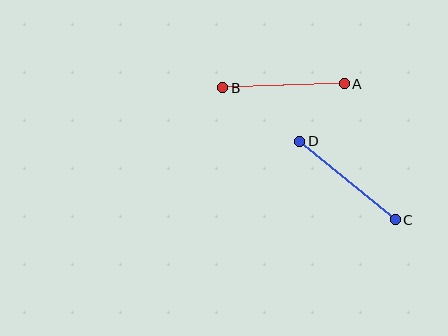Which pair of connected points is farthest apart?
Points C and D are farthest apart.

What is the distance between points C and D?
The distance is approximately 124 pixels.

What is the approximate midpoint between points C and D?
The midpoint is at approximately (348, 181) pixels.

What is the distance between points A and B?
The distance is approximately 121 pixels.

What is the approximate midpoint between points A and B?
The midpoint is at approximately (283, 86) pixels.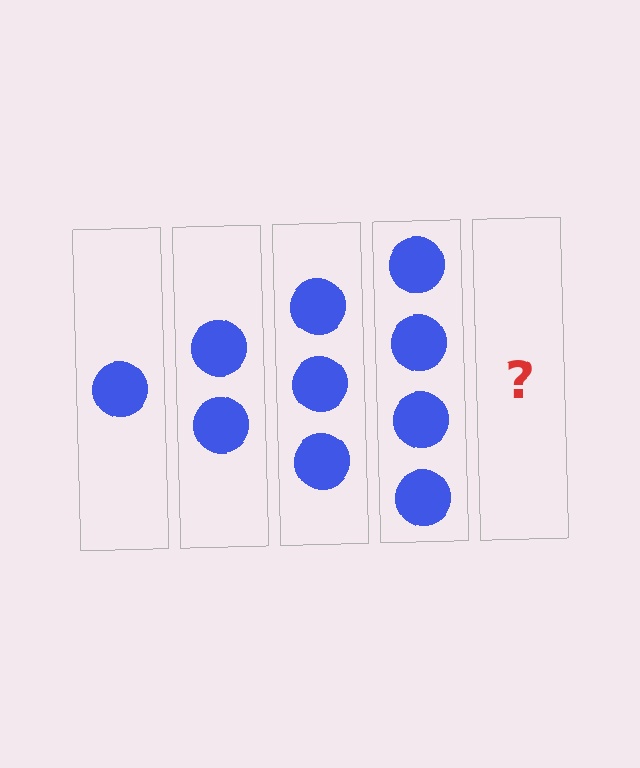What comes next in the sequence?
The next element should be 5 circles.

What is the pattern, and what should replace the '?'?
The pattern is that each step adds one more circle. The '?' should be 5 circles.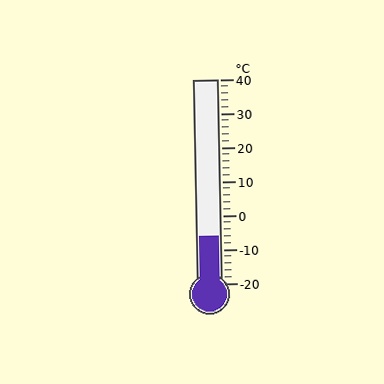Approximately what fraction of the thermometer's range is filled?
The thermometer is filled to approximately 25% of its range.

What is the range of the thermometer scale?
The thermometer scale ranges from -20°C to 40°C.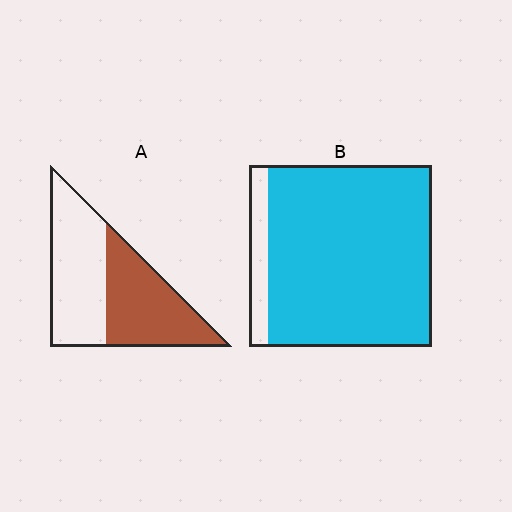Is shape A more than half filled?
Roughly half.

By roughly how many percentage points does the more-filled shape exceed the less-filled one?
By roughly 40 percentage points (B over A).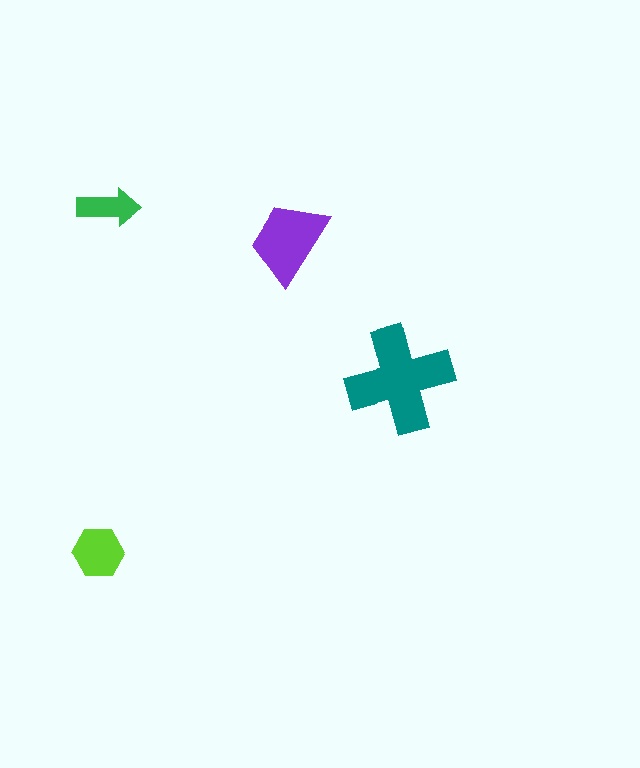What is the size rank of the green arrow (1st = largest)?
4th.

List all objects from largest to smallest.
The teal cross, the purple trapezoid, the lime hexagon, the green arrow.